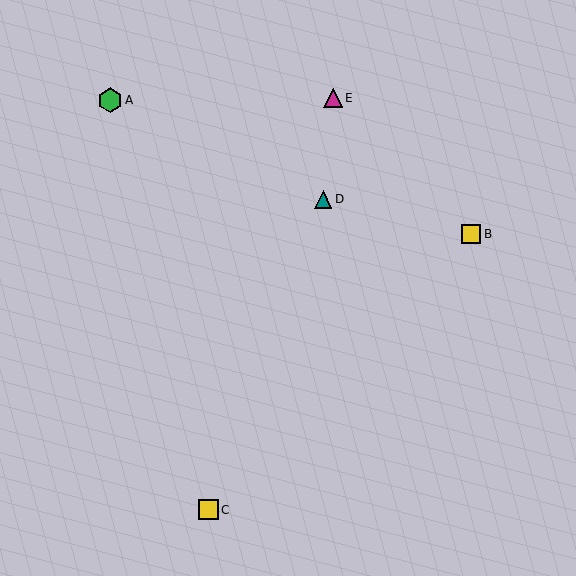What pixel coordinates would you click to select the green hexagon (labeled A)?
Click at (110, 100) to select the green hexagon A.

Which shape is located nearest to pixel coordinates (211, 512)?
The yellow square (labeled C) at (208, 510) is nearest to that location.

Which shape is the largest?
The green hexagon (labeled A) is the largest.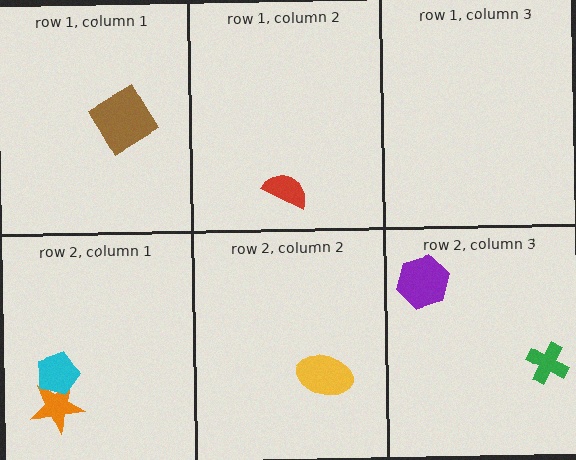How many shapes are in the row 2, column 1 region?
2.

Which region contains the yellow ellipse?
The row 2, column 2 region.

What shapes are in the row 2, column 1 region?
The orange star, the cyan pentagon.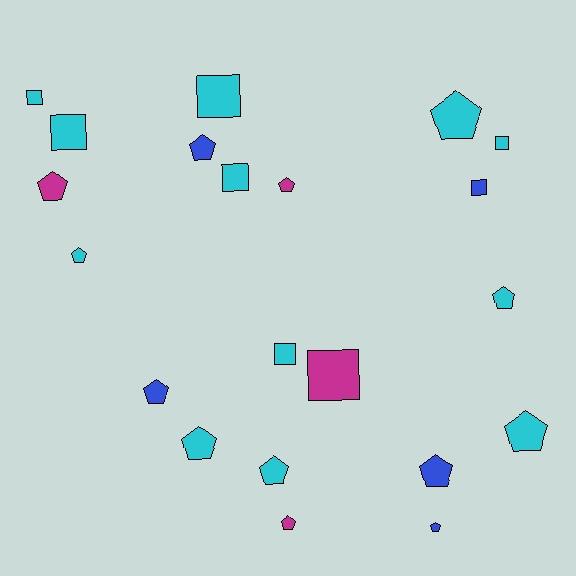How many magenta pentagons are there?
There are 3 magenta pentagons.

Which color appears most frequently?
Cyan, with 12 objects.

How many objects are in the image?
There are 21 objects.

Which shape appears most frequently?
Pentagon, with 13 objects.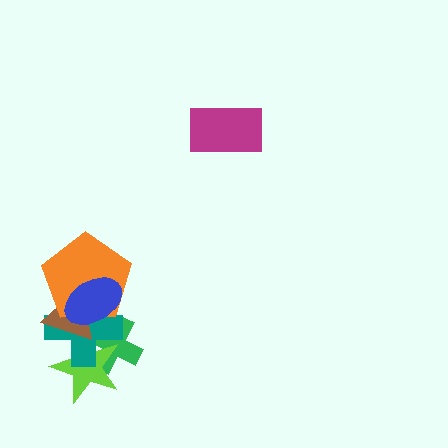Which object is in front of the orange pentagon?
The blue ellipse is in front of the orange pentagon.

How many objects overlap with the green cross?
4 objects overlap with the green cross.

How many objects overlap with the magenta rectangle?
0 objects overlap with the magenta rectangle.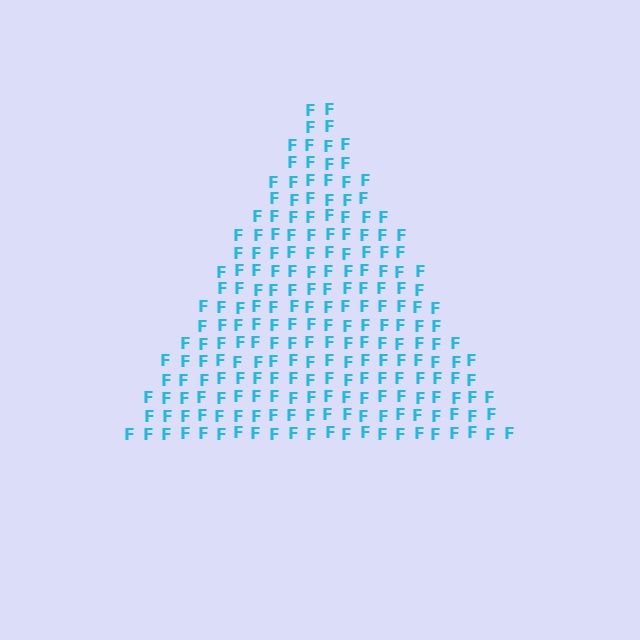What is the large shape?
The large shape is a triangle.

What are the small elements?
The small elements are letter F's.